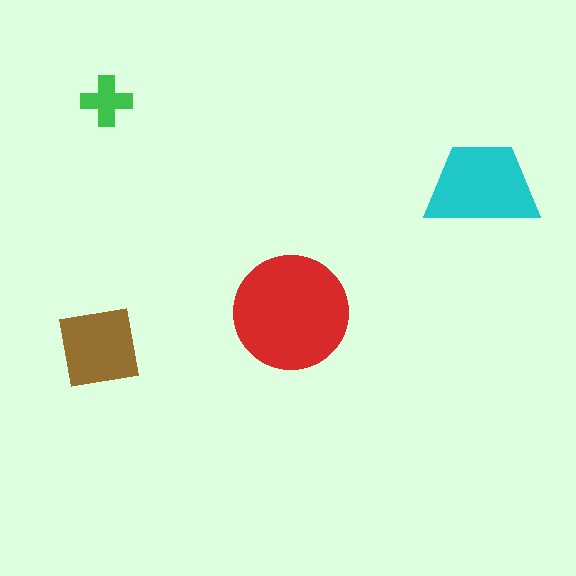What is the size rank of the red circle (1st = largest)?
1st.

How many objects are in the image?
There are 4 objects in the image.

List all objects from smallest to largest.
The green cross, the brown square, the cyan trapezoid, the red circle.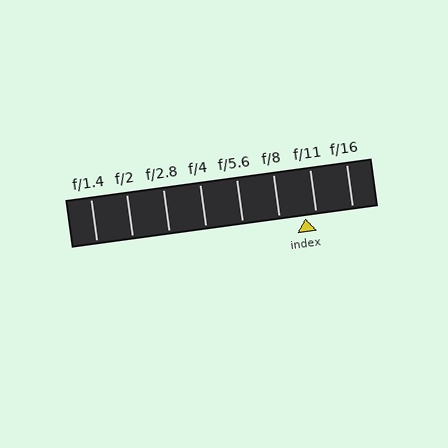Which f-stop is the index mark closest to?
The index mark is closest to f/11.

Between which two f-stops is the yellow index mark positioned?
The index mark is between f/8 and f/11.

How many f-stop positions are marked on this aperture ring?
There are 8 f-stop positions marked.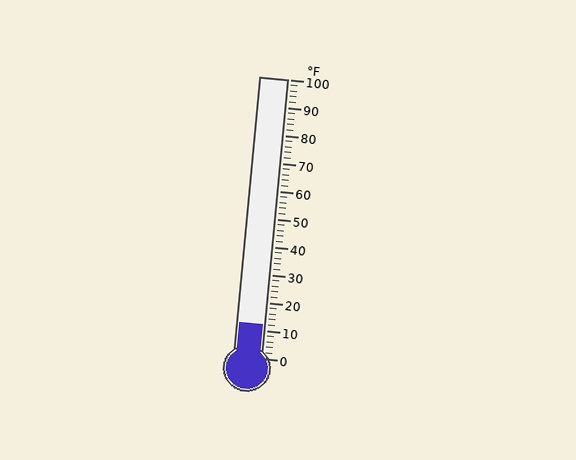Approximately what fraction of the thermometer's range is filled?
The thermometer is filled to approximately 10% of its range.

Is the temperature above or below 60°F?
The temperature is below 60°F.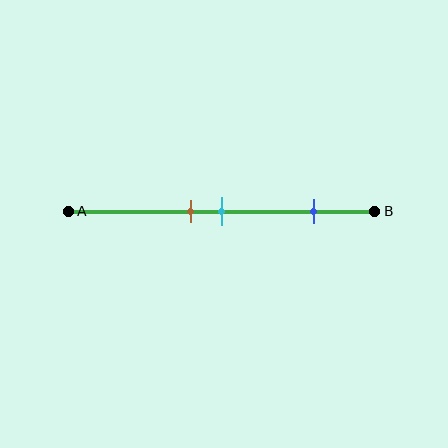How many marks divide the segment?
There are 3 marks dividing the segment.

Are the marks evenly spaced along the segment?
No, the marks are not evenly spaced.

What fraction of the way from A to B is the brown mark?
The brown mark is approximately 40% (0.4) of the way from A to B.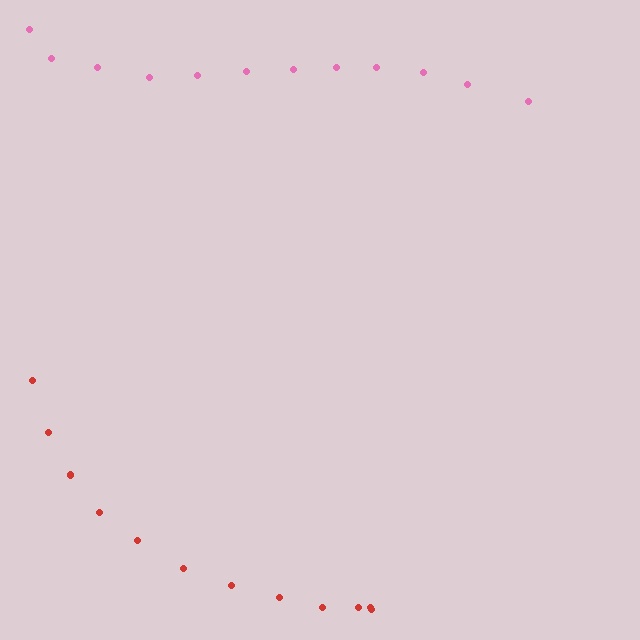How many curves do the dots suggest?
There are 2 distinct paths.